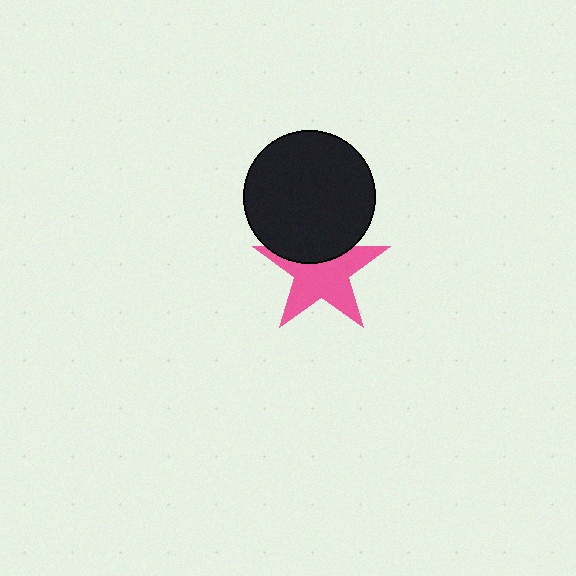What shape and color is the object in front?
The object in front is a black circle.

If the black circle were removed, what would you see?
You would see the complete pink star.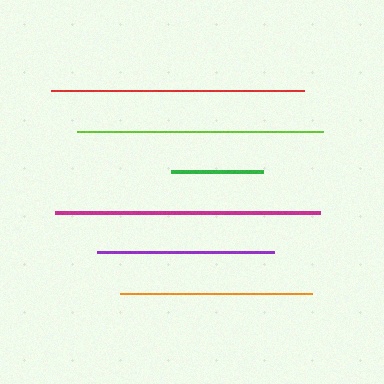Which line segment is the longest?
The magenta line is the longest at approximately 265 pixels.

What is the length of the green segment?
The green segment is approximately 93 pixels long.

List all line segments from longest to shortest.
From longest to shortest: magenta, red, lime, orange, purple, green.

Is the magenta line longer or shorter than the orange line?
The magenta line is longer than the orange line.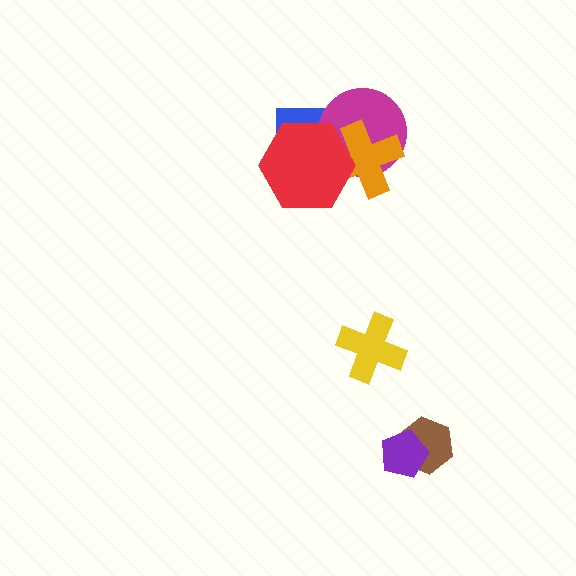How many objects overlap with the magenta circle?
3 objects overlap with the magenta circle.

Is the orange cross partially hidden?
Yes, it is partially covered by another shape.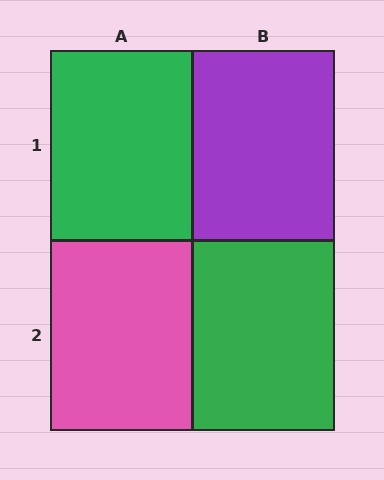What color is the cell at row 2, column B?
Green.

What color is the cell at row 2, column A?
Pink.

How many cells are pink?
1 cell is pink.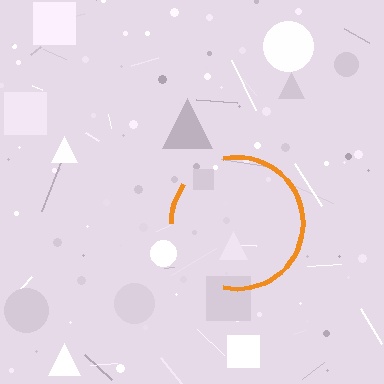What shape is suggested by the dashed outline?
The dashed outline suggests a circle.